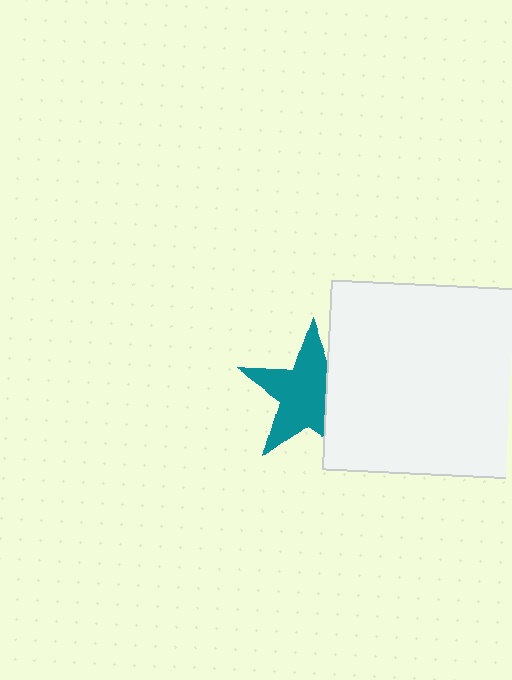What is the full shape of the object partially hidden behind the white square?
The partially hidden object is a teal star.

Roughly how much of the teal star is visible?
Most of it is visible (roughly 69%).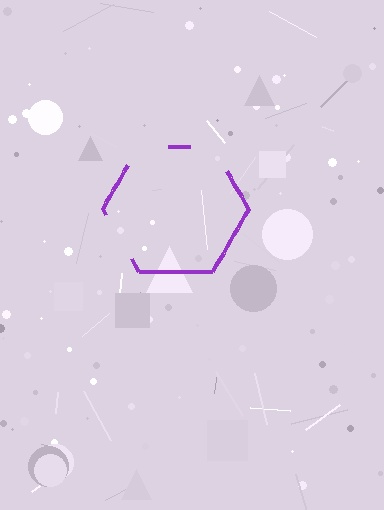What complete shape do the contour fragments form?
The contour fragments form a hexagon.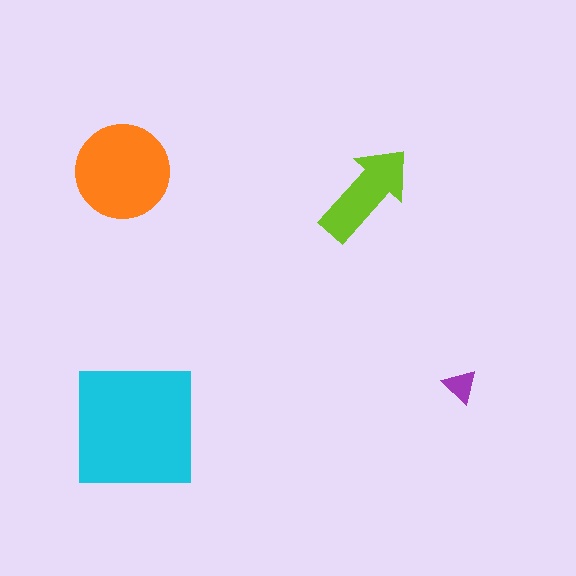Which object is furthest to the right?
The purple triangle is rightmost.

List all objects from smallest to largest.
The purple triangle, the lime arrow, the orange circle, the cyan square.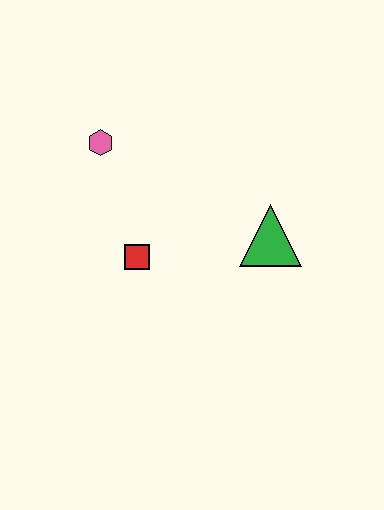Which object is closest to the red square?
The pink hexagon is closest to the red square.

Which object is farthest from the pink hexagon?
The green triangle is farthest from the pink hexagon.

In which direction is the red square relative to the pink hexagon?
The red square is below the pink hexagon.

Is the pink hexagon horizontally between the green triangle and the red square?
No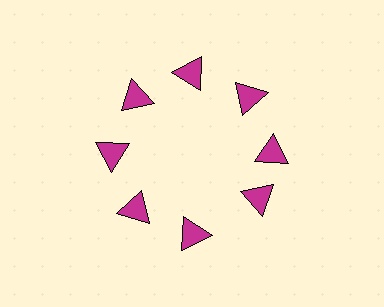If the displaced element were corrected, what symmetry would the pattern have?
It would have 8-fold rotational symmetry — the pattern would map onto itself every 45 degrees.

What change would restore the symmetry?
The symmetry would be restored by rotating it back into even spacing with its neighbors so that all 8 triangles sit at equal angles and equal distance from the center.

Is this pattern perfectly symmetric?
No. The 8 magenta triangles are arranged in a ring, but one element near the 4 o'clock position is rotated out of alignment along the ring, breaking the 8-fold rotational symmetry.